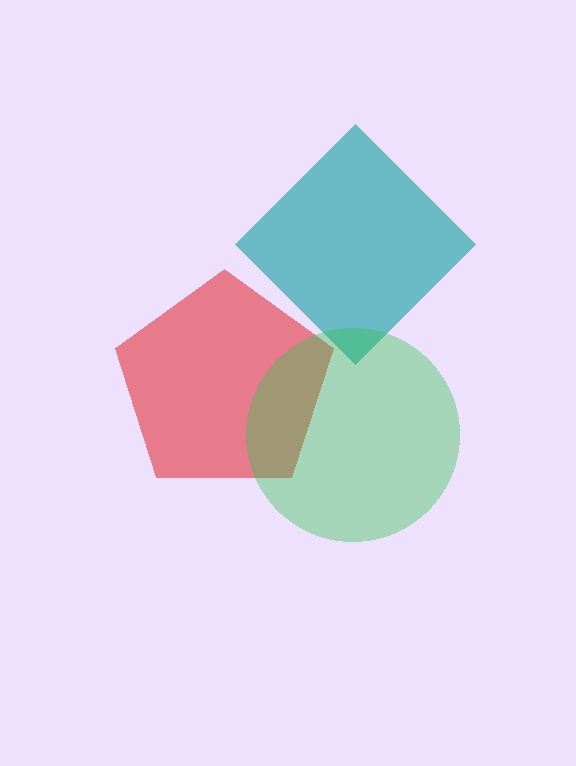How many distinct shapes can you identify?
There are 3 distinct shapes: a teal diamond, a red pentagon, a green circle.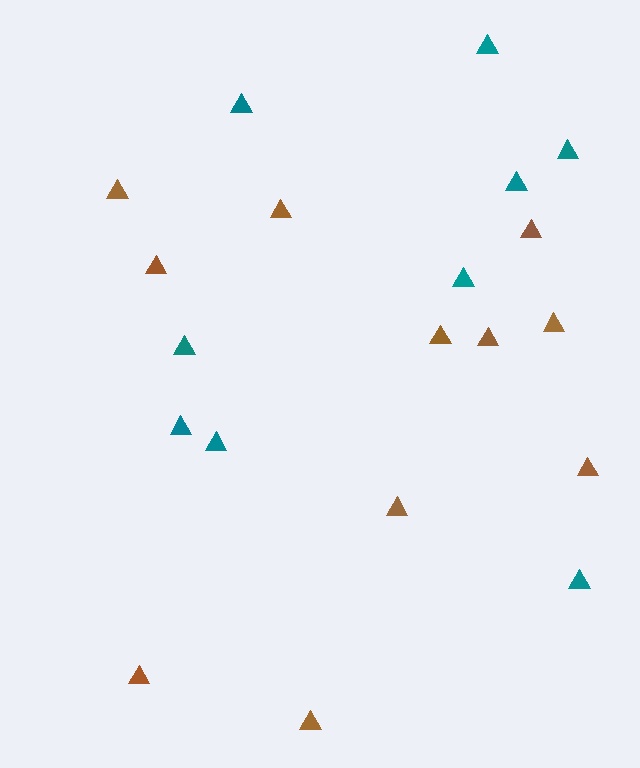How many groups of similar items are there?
There are 2 groups: one group of teal triangles (9) and one group of brown triangles (11).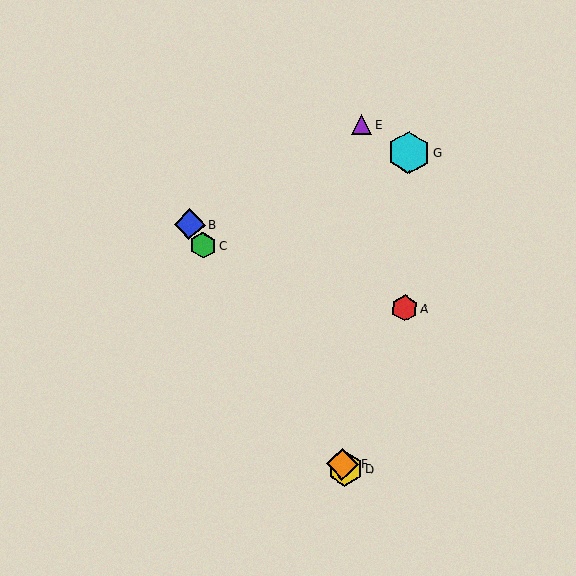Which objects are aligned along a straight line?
Objects B, C, D, F are aligned along a straight line.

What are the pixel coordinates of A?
Object A is at (405, 308).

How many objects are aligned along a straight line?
4 objects (B, C, D, F) are aligned along a straight line.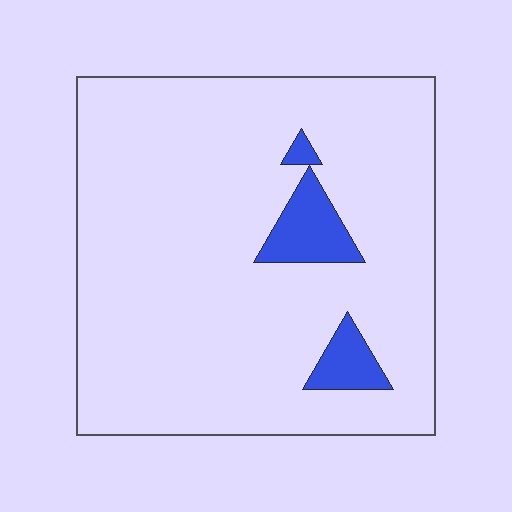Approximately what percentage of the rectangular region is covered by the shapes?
Approximately 10%.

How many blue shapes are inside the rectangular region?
3.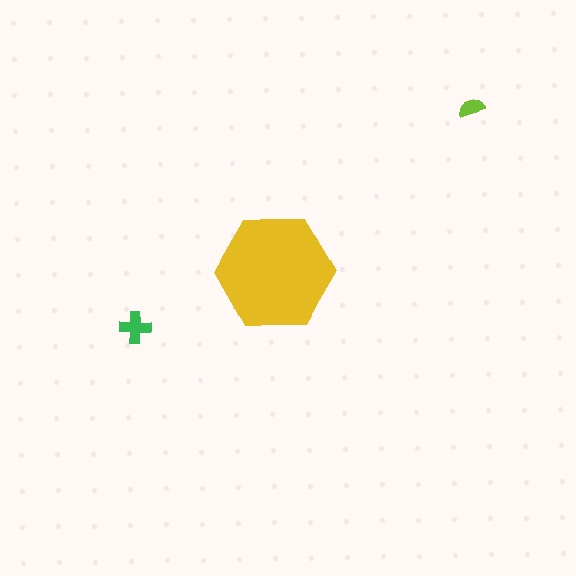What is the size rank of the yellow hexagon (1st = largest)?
1st.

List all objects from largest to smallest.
The yellow hexagon, the green cross, the lime semicircle.